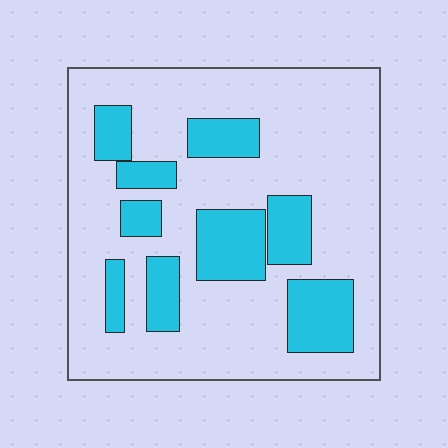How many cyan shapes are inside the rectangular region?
9.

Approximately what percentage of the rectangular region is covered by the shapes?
Approximately 25%.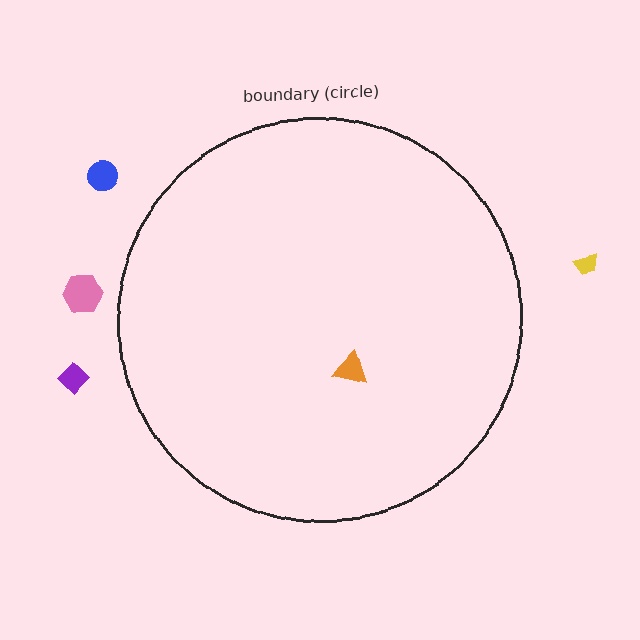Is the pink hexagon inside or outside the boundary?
Outside.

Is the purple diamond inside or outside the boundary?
Outside.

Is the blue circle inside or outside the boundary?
Outside.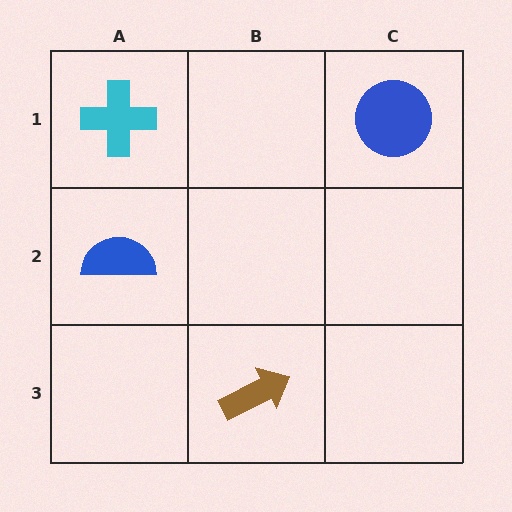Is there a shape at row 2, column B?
No, that cell is empty.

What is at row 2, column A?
A blue semicircle.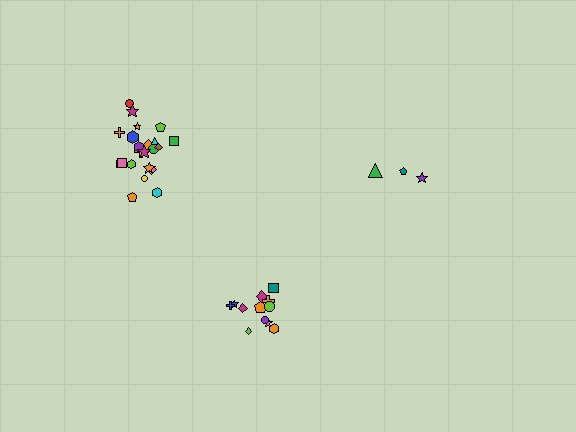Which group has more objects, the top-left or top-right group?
The top-left group.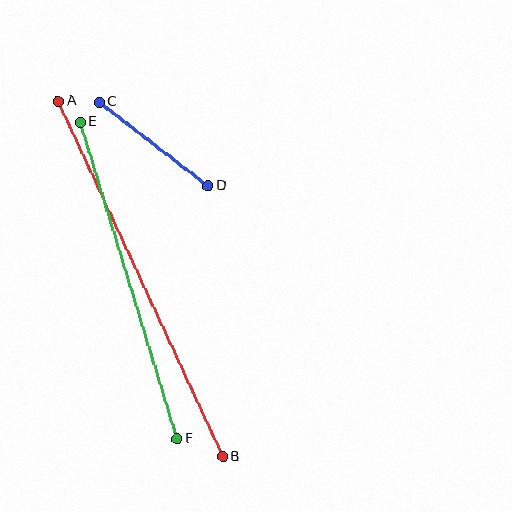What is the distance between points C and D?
The distance is approximately 137 pixels.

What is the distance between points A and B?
The distance is approximately 392 pixels.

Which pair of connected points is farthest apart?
Points A and B are farthest apart.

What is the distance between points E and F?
The distance is approximately 331 pixels.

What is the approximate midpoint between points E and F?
The midpoint is at approximately (129, 280) pixels.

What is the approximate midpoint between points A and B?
The midpoint is at approximately (141, 279) pixels.